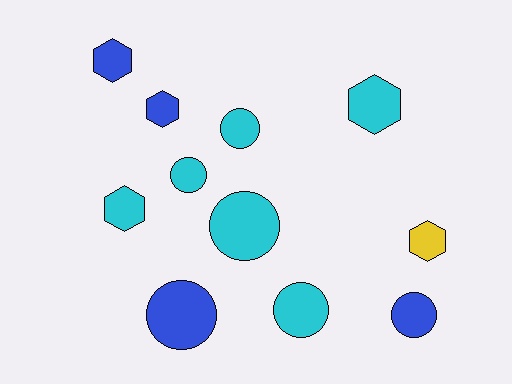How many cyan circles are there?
There are 4 cyan circles.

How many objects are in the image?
There are 11 objects.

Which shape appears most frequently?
Circle, with 6 objects.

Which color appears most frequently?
Cyan, with 6 objects.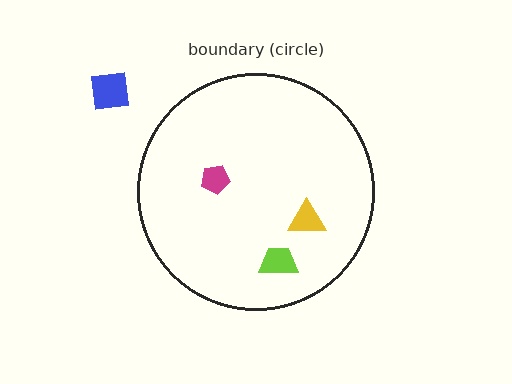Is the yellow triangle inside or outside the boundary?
Inside.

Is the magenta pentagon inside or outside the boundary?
Inside.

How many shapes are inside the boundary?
3 inside, 1 outside.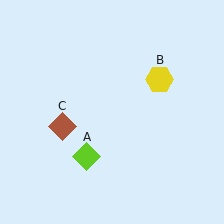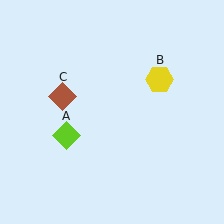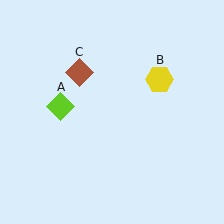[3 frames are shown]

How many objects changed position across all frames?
2 objects changed position: lime diamond (object A), brown diamond (object C).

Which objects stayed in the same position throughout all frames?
Yellow hexagon (object B) remained stationary.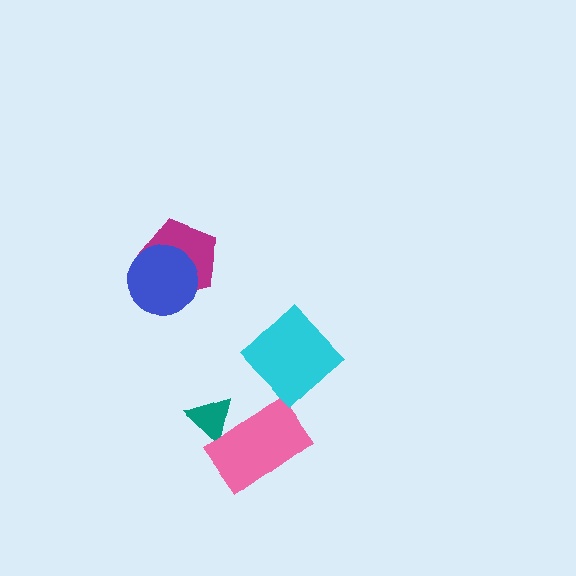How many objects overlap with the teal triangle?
1 object overlaps with the teal triangle.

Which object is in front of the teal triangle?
The pink rectangle is in front of the teal triangle.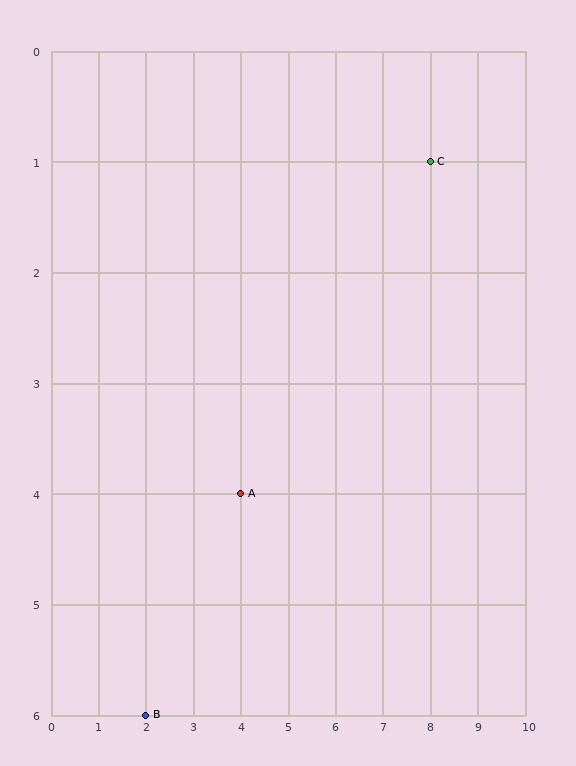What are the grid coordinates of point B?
Point B is at grid coordinates (2, 6).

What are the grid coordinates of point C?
Point C is at grid coordinates (8, 1).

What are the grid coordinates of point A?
Point A is at grid coordinates (4, 4).